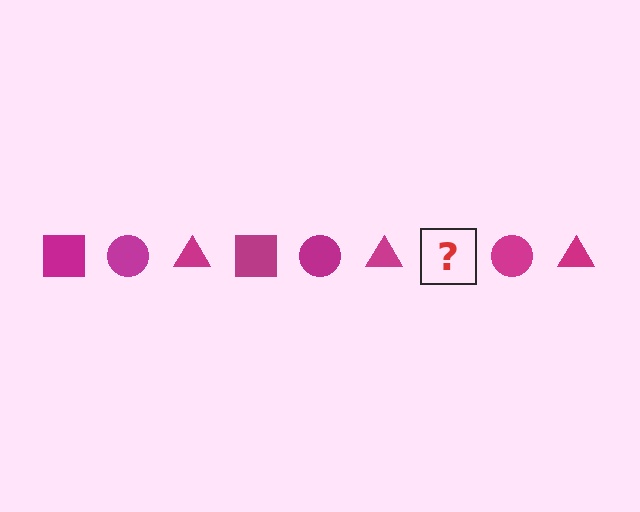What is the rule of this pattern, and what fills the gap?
The rule is that the pattern cycles through square, circle, triangle shapes in magenta. The gap should be filled with a magenta square.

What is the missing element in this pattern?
The missing element is a magenta square.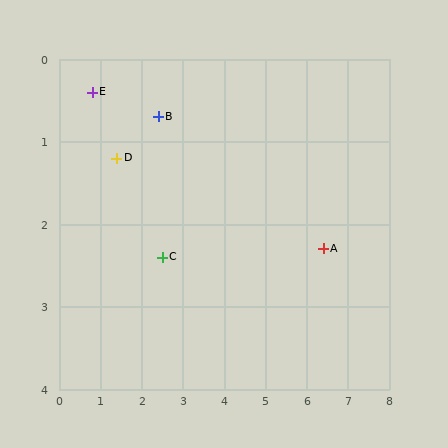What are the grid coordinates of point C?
Point C is at approximately (2.5, 2.4).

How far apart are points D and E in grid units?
Points D and E are about 1.0 grid units apart.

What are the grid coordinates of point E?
Point E is at approximately (0.8, 0.4).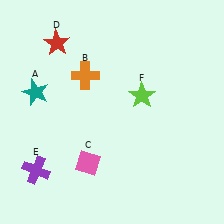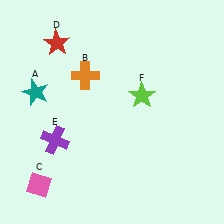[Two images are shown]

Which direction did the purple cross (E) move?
The purple cross (E) moved up.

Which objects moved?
The objects that moved are: the pink diamond (C), the purple cross (E).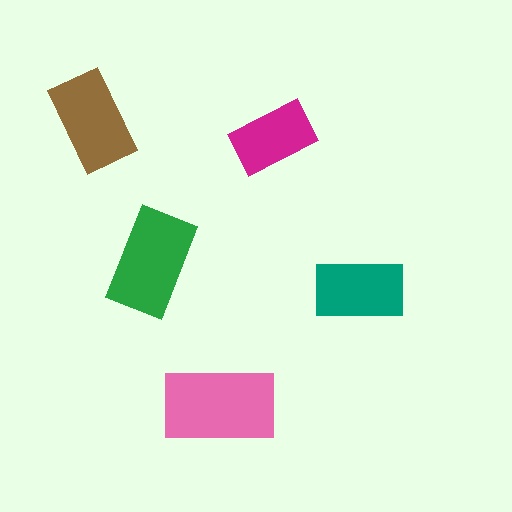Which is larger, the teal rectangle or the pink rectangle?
The pink one.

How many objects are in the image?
There are 5 objects in the image.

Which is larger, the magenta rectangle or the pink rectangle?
The pink one.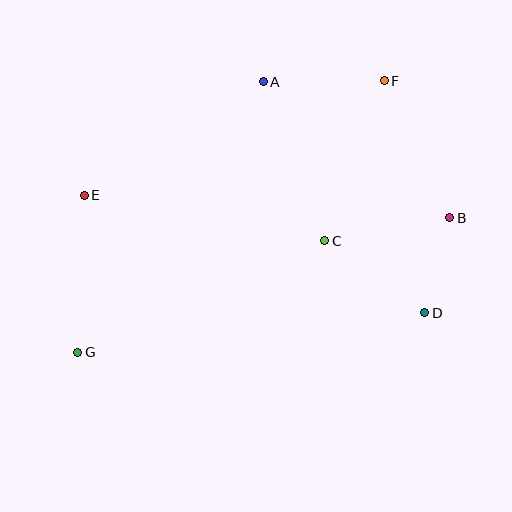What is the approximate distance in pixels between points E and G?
The distance between E and G is approximately 157 pixels.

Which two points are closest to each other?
Points B and D are closest to each other.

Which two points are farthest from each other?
Points F and G are farthest from each other.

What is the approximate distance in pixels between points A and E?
The distance between A and E is approximately 212 pixels.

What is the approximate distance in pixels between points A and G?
The distance between A and G is approximately 328 pixels.